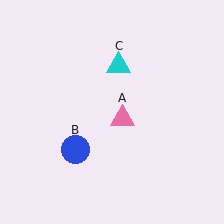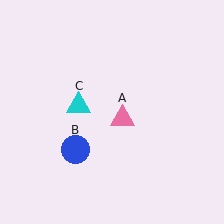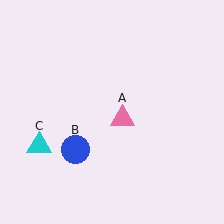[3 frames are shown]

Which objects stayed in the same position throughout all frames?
Pink triangle (object A) and blue circle (object B) remained stationary.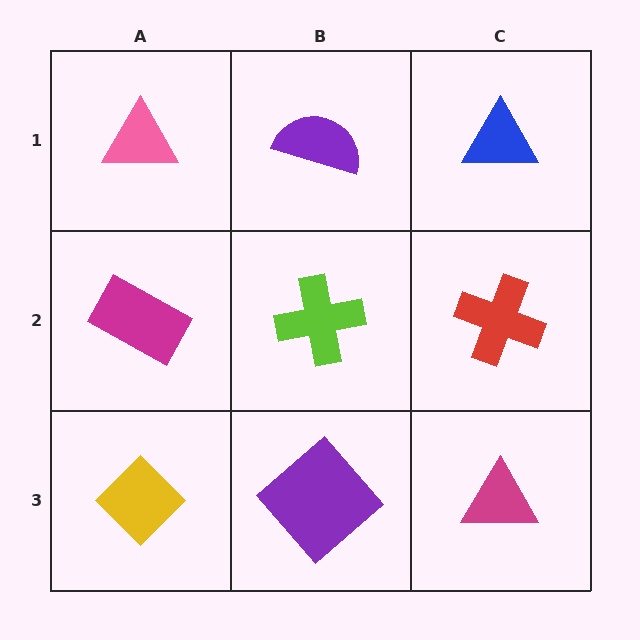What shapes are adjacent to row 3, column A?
A magenta rectangle (row 2, column A), a purple diamond (row 3, column B).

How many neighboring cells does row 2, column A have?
3.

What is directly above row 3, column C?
A red cross.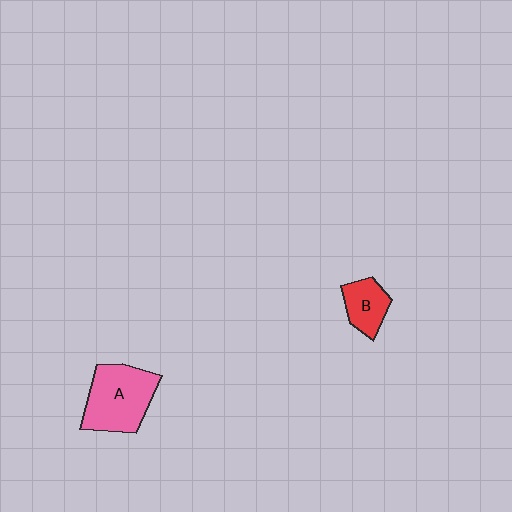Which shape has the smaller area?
Shape B (red).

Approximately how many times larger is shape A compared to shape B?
Approximately 2.0 times.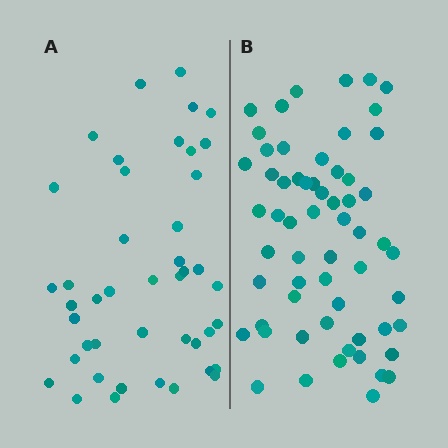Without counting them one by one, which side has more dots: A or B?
Region B (the right region) has more dots.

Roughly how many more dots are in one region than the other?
Region B has approximately 15 more dots than region A.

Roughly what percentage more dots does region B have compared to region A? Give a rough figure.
About 35% more.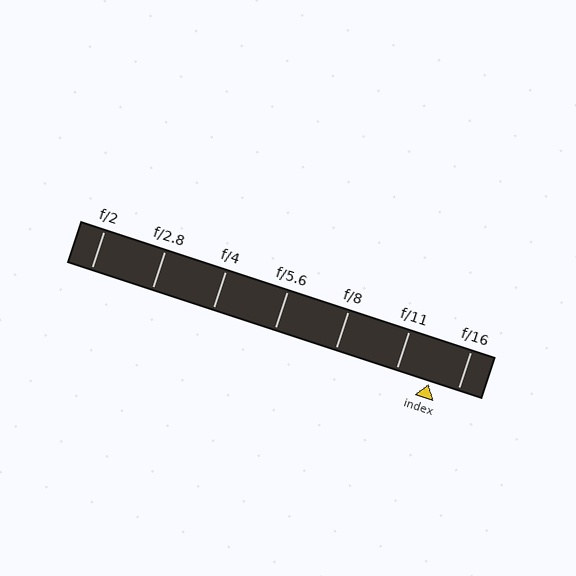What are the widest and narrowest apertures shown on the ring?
The widest aperture shown is f/2 and the narrowest is f/16.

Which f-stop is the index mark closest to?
The index mark is closest to f/16.